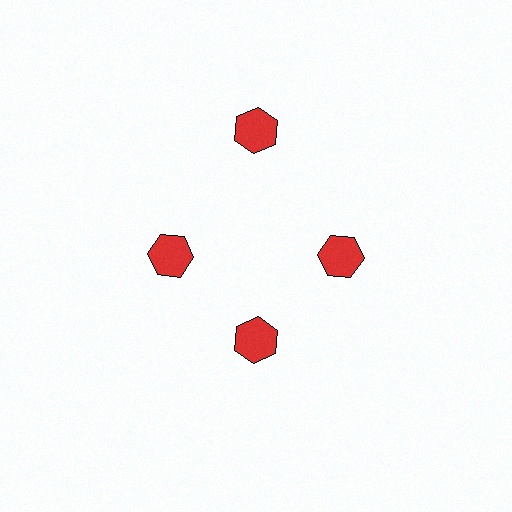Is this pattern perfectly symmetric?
No. The 4 red hexagons are arranged in a ring, but one element near the 12 o'clock position is pushed outward from the center, breaking the 4-fold rotational symmetry.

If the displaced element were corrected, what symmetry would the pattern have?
It would have 4-fold rotational symmetry — the pattern would map onto itself every 90 degrees.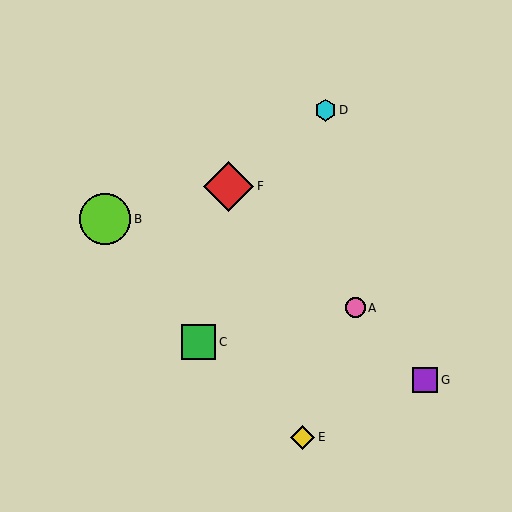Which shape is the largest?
The lime circle (labeled B) is the largest.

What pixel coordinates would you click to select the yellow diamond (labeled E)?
Click at (303, 437) to select the yellow diamond E.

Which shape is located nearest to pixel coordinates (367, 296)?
The pink circle (labeled A) at (355, 308) is nearest to that location.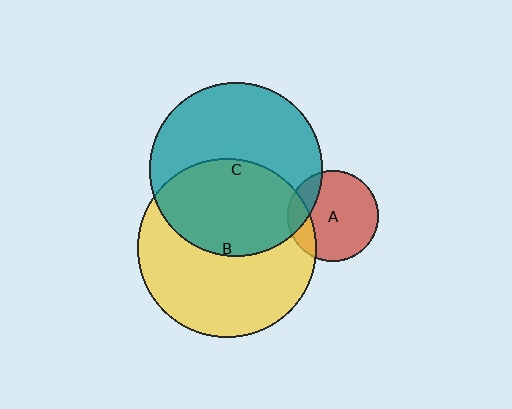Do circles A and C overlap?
Yes.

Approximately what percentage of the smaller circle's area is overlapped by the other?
Approximately 20%.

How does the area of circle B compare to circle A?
Approximately 3.8 times.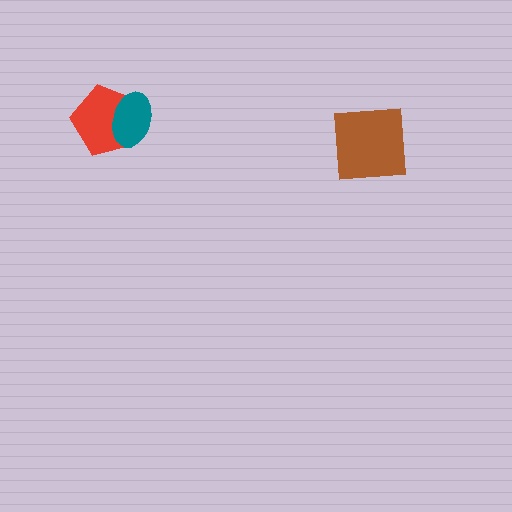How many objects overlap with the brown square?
0 objects overlap with the brown square.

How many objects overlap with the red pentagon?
1 object overlaps with the red pentagon.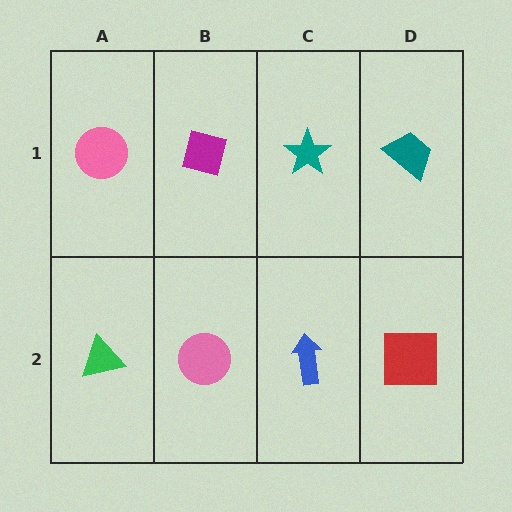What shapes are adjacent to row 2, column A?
A pink circle (row 1, column A), a pink circle (row 2, column B).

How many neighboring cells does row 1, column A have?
2.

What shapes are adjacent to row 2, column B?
A magenta square (row 1, column B), a green triangle (row 2, column A), a blue arrow (row 2, column C).